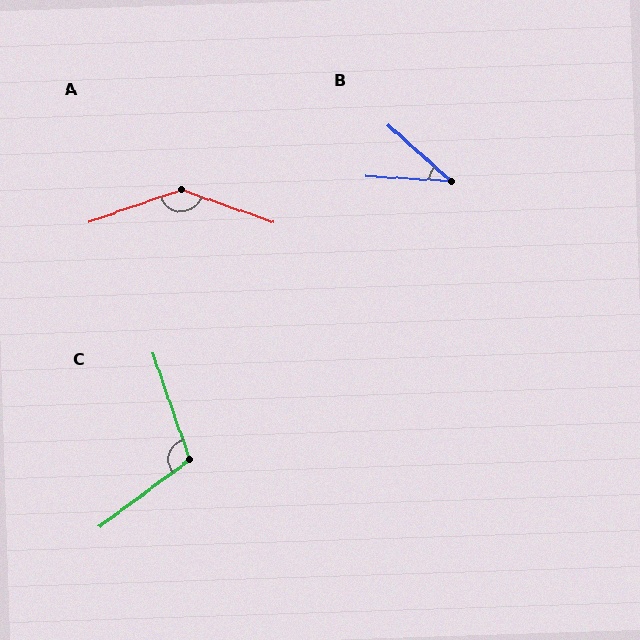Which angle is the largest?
A, at approximately 141 degrees.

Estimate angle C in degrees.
Approximately 107 degrees.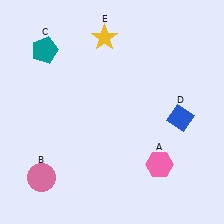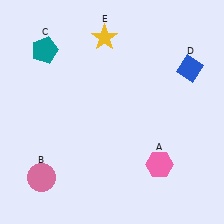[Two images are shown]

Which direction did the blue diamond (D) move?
The blue diamond (D) moved up.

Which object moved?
The blue diamond (D) moved up.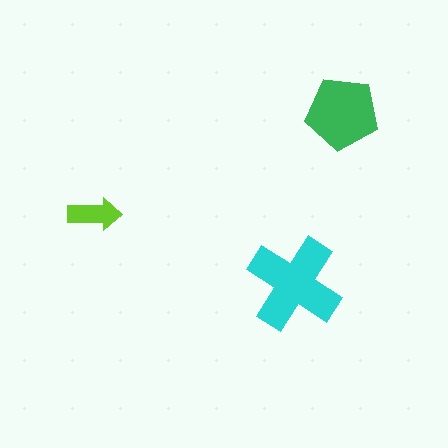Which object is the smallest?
The lime arrow.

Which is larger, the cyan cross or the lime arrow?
The cyan cross.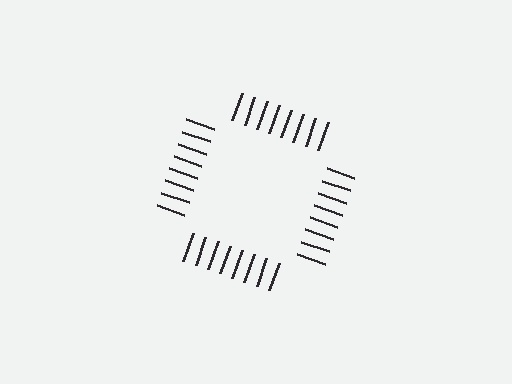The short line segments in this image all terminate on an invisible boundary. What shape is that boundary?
An illusory square — the line segments terminate on its edges but no continuous stroke is drawn.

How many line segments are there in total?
32 — 8 along each of the 4 edges.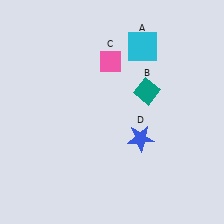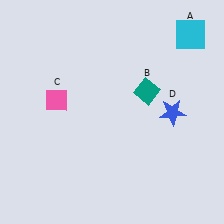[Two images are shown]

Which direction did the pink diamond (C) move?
The pink diamond (C) moved left.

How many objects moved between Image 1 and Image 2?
3 objects moved between the two images.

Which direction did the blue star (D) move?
The blue star (D) moved right.